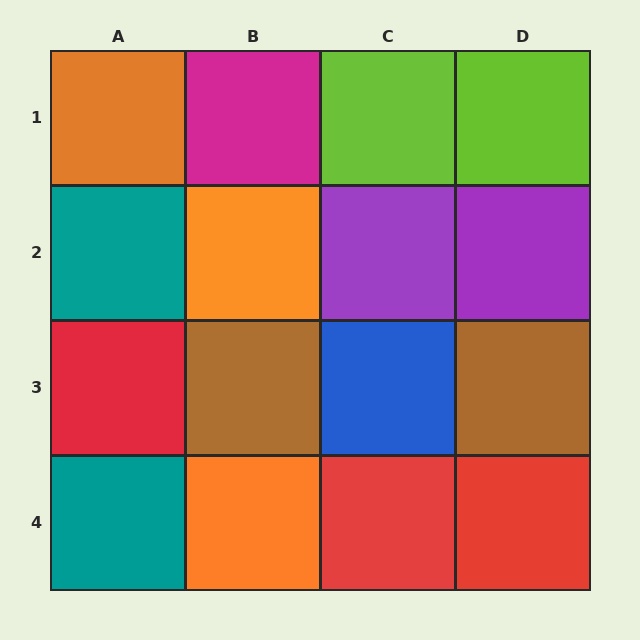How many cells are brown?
2 cells are brown.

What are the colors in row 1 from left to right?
Orange, magenta, lime, lime.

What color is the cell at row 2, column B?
Orange.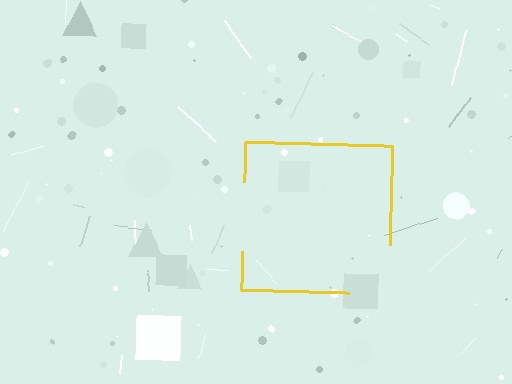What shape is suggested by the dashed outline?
The dashed outline suggests a square.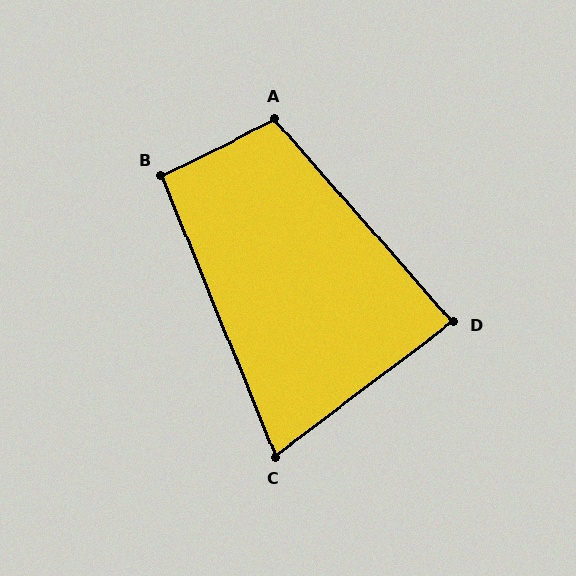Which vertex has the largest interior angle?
A, at approximately 105 degrees.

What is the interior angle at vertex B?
Approximately 94 degrees (approximately right).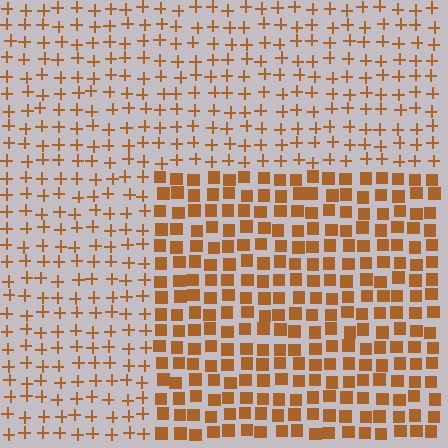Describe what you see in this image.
The image is filled with small brown elements arranged in a uniform grid. A rectangle-shaped region contains squares, while the surrounding area contains plus signs. The boundary is defined purely by the change in element shape.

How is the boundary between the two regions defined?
The boundary is defined by a change in element shape: squares inside vs. plus signs outside. All elements share the same color and spacing.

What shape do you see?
I see a rectangle.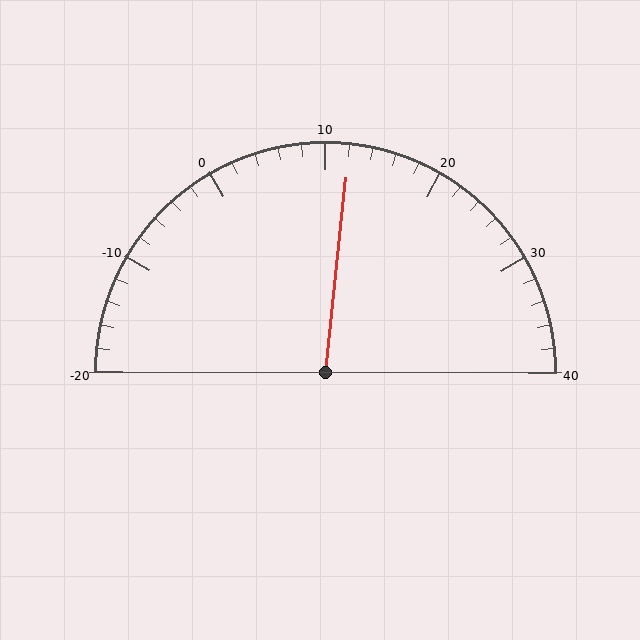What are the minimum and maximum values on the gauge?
The gauge ranges from -20 to 40.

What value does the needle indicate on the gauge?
The needle indicates approximately 12.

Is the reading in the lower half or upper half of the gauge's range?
The reading is in the upper half of the range (-20 to 40).